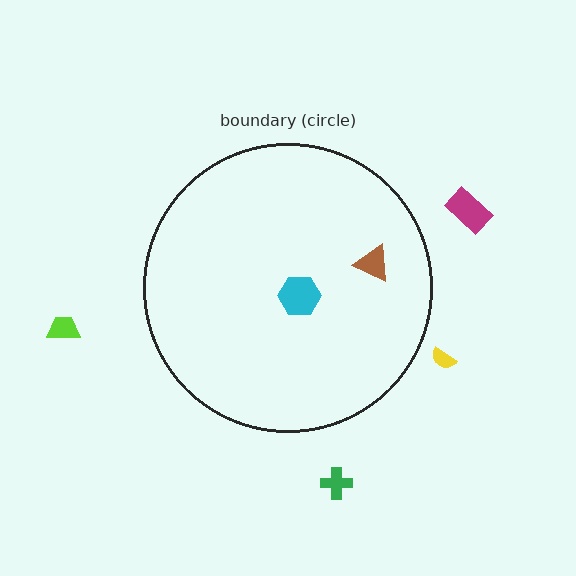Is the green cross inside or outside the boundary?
Outside.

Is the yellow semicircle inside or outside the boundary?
Outside.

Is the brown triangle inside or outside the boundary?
Inside.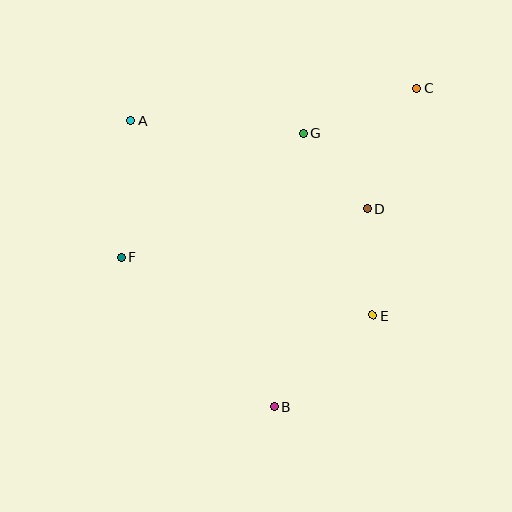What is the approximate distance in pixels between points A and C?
The distance between A and C is approximately 288 pixels.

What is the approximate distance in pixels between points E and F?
The distance between E and F is approximately 259 pixels.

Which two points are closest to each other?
Points D and G are closest to each other.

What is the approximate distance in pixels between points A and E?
The distance between A and E is approximately 311 pixels.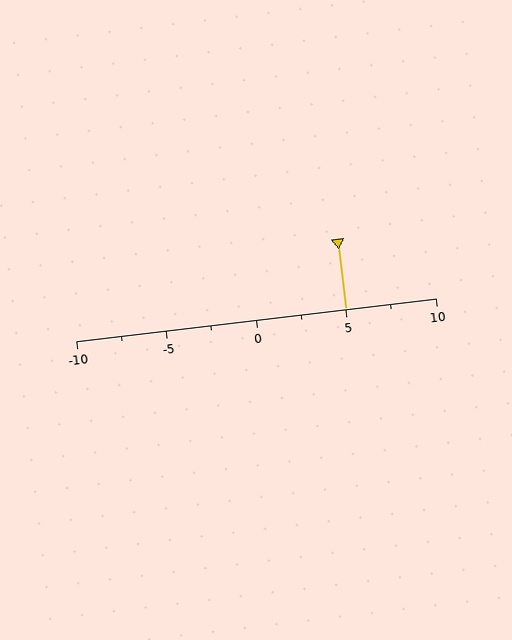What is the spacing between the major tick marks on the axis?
The major ticks are spaced 5 apart.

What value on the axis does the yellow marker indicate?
The marker indicates approximately 5.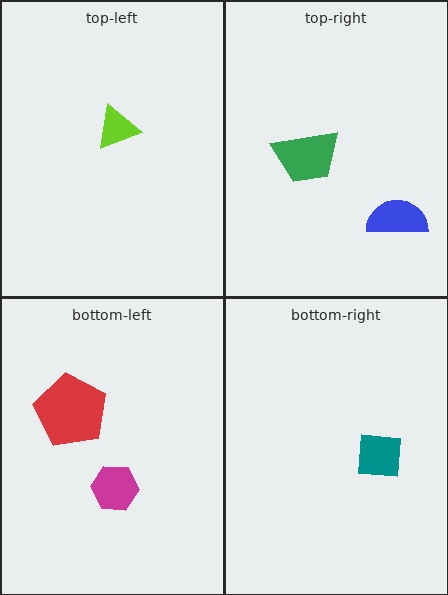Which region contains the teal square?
The bottom-right region.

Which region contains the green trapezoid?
The top-right region.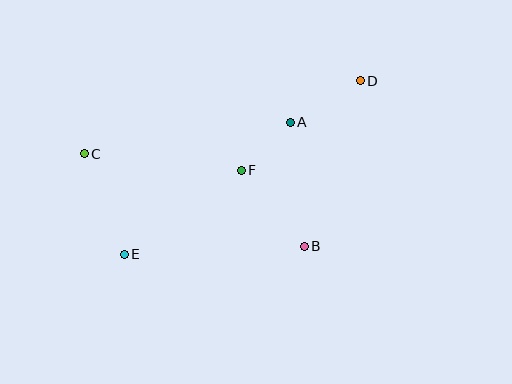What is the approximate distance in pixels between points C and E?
The distance between C and E is approximately 108 pixels.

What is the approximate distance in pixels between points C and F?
The distance between C and F is approximately 158 pixels.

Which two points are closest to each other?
Points A and F are closest to each other.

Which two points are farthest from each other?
Points D and E are farthest from each other.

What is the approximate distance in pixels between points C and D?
The distance between C and D is approximately 286 pixels.